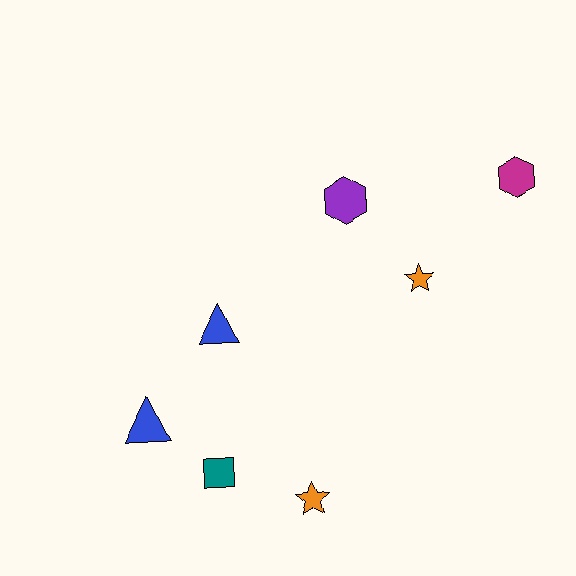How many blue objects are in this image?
There are 2 blue objects.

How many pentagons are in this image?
There are no pentagons.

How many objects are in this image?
There are 7 objects.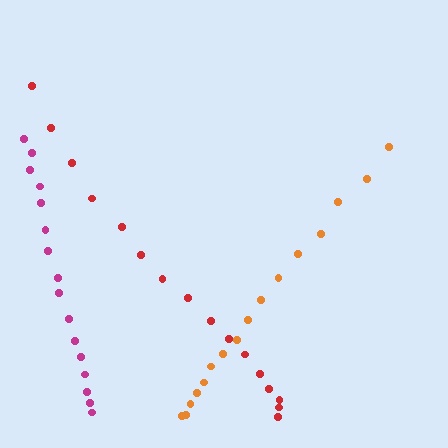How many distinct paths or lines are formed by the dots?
There are 3 distinct paths.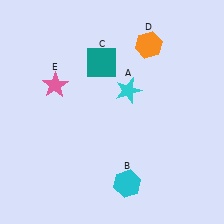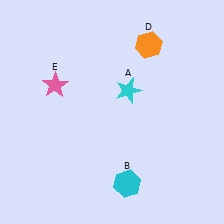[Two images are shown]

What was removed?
The teal square (C) was removed in Image 2.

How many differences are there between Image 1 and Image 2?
There is 1 difference between the two images.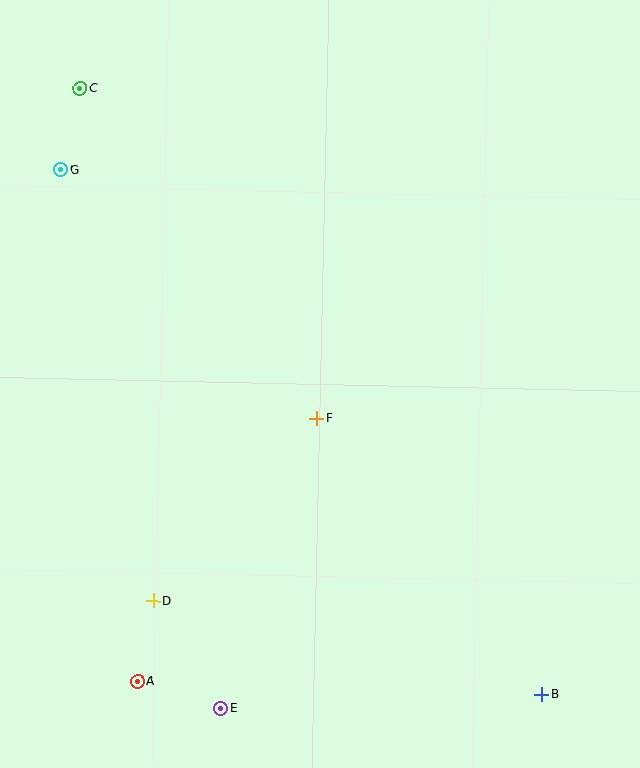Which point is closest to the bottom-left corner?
Point A is closest to the bottom-left corner.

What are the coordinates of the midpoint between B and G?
The midpoint between B and G is at (301, 432).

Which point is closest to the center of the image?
Point F at (317, 418) is closest to the center.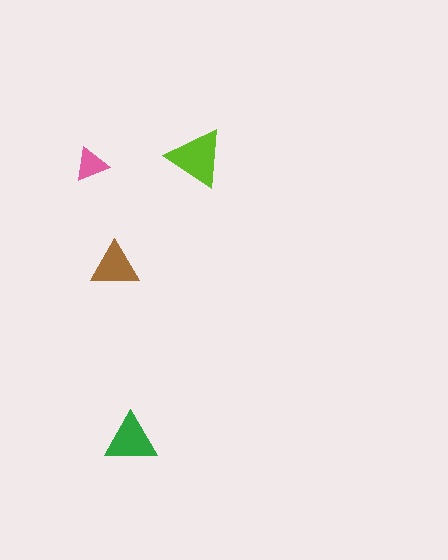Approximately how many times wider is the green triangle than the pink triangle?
About 1.5 times wider.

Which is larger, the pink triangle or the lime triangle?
The lime one.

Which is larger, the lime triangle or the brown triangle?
The lime one.